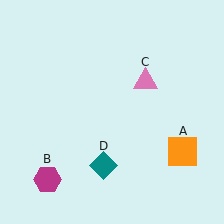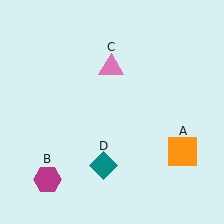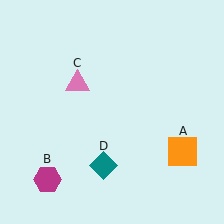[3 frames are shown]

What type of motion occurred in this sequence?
The pink triangle (object C) rotated counterclockwise around the center of the scene.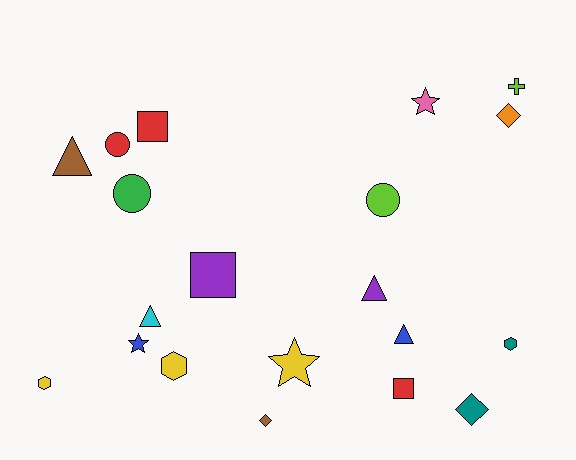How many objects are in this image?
There are 20 objects.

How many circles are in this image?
There are 3 circles.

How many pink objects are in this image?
There is 1 pink object.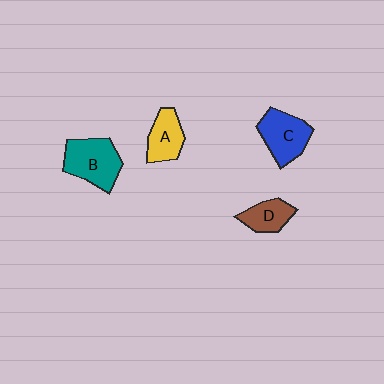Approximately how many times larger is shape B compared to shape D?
Approximately 1.7 times.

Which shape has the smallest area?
Shape D (brown).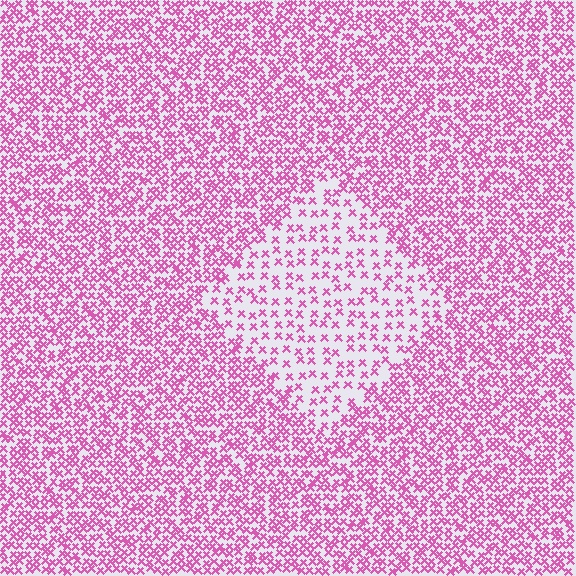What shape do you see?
I see a diamond.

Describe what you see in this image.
The image contains small pink elements arranged at two different densities. A diamond-shaped region is visible where the elements are less densely packed than the surrounding area.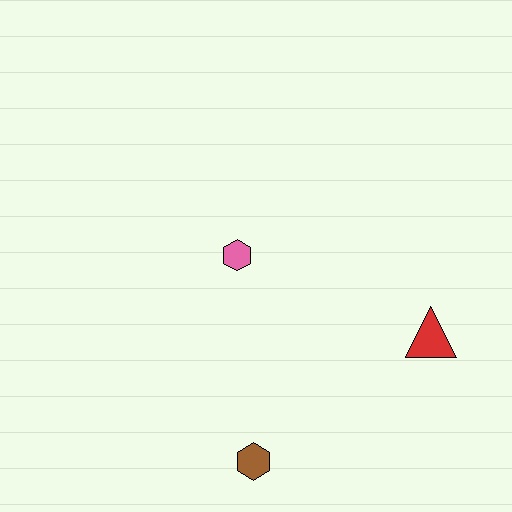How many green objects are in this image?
There are no green objects.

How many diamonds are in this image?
There are no diamonds.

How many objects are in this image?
There are 3 objects.